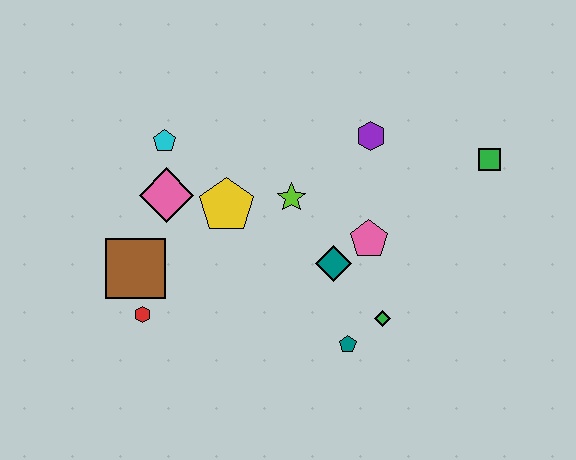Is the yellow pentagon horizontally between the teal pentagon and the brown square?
Yes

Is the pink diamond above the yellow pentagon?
Yes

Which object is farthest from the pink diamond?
The green square is farthest from the pink diamond.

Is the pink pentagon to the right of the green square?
No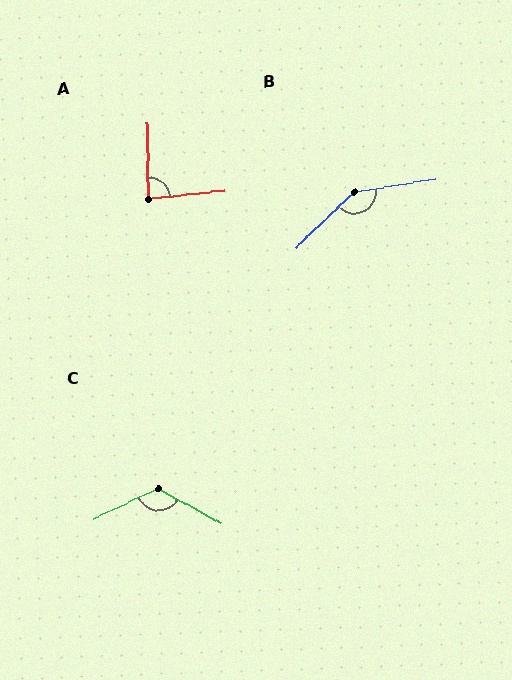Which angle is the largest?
B, at approximately 146 degrees.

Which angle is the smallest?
A, at approximately 85 degrees.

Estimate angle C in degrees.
Approximately 126 degrees.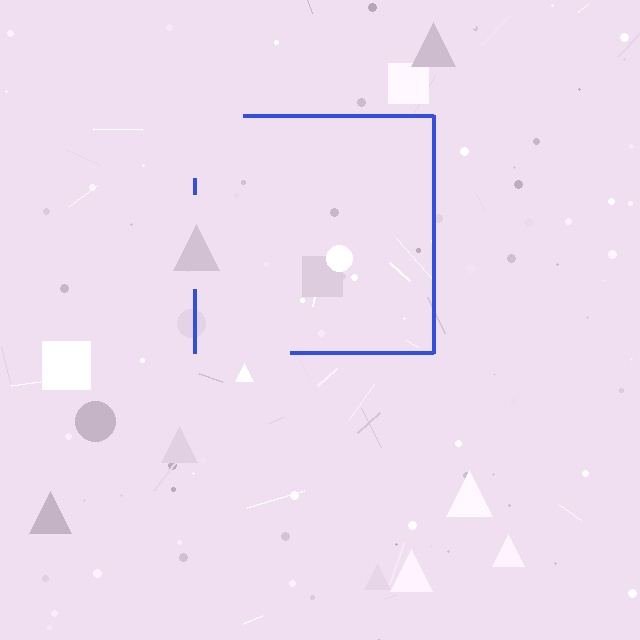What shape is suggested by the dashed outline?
The dashed outline suggests a square.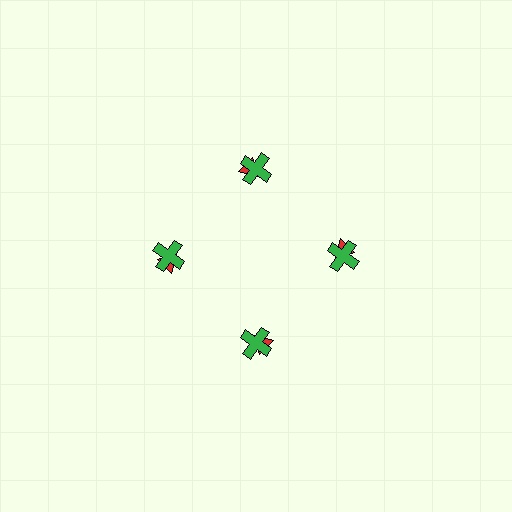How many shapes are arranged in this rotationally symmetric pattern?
There are 8 shapes, arranged in 4 groups of 2.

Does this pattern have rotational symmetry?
Yes, this pattern has 4-fold rotational symmetry. It looks the same after rotating 90 degrees around the center.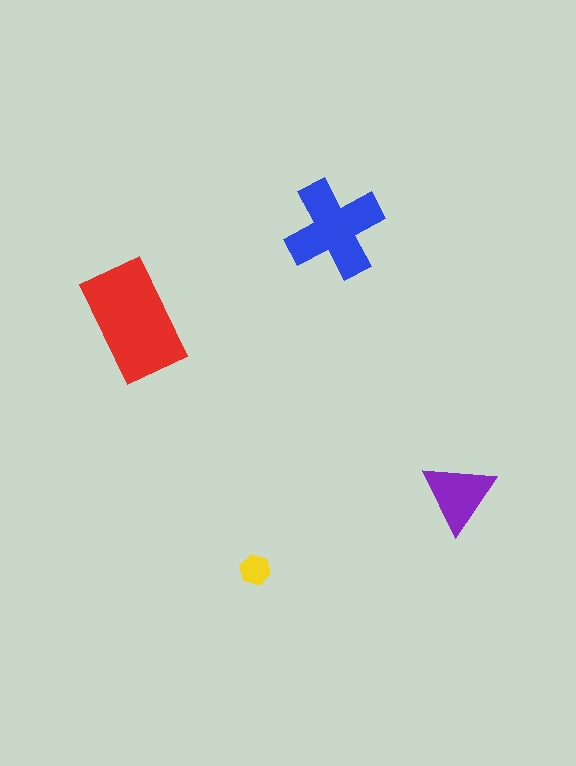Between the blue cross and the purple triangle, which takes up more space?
The blue cross.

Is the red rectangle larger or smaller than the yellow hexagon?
Larger.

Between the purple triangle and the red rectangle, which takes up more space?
The red rectangle.